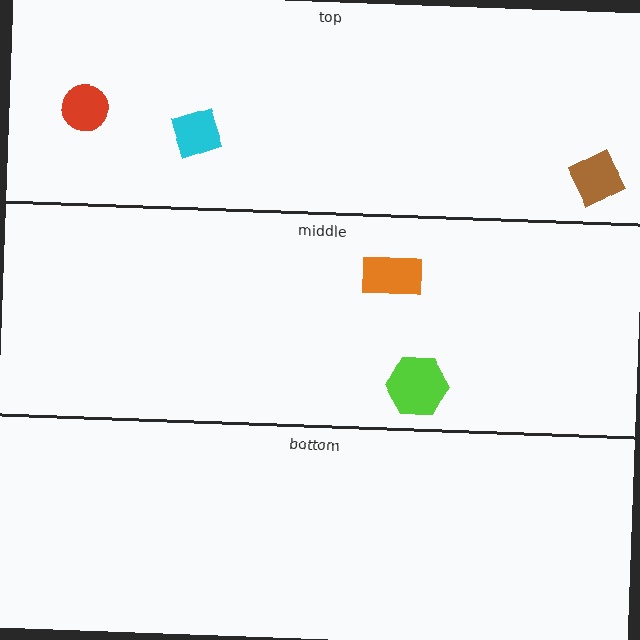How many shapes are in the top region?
3.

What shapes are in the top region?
The red circle, the brown square, the cyan diamond.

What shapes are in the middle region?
The orange rectangle, the lime hexagon.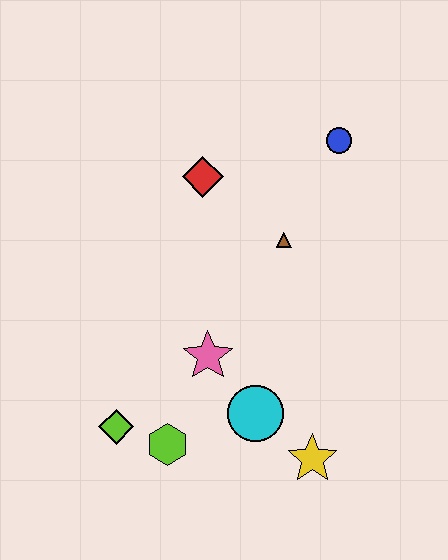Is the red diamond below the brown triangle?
No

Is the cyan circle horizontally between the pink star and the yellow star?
Yes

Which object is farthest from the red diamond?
The yellow star is farthest from the red diamond.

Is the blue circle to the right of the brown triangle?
Yes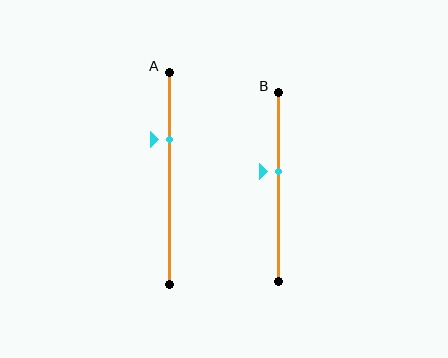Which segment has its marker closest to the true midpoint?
Segment B has its marker closest to the true midpoint.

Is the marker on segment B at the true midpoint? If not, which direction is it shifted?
No, the marker on segment B is shifted upward by about 8% of the segment length.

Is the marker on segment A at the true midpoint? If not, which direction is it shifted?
No, the marker on segment A is shifted upward by about 19% of the segment length.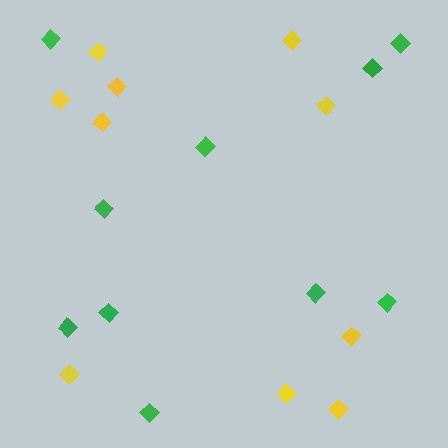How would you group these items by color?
There are 2 groups: one group of yellow diamonds (10) and one group of green diamonds (10).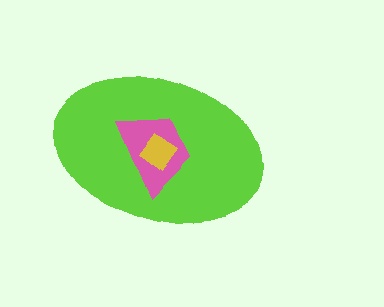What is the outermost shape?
The lime ellipse.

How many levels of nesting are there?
3.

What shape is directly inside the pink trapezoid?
The yellow diamond.